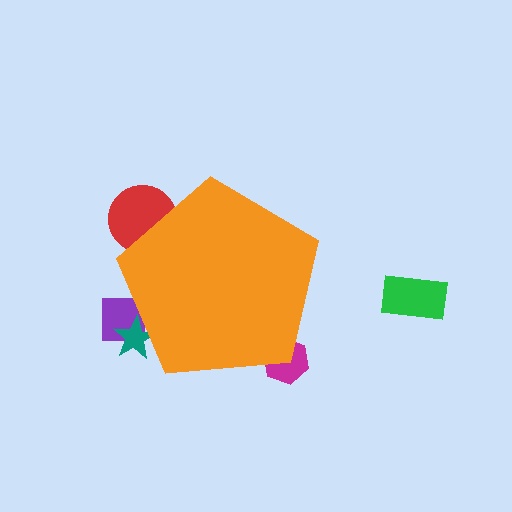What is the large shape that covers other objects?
An orange pentagon.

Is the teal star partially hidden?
Yes, the teal star is partially hidden behind the orange pentagon.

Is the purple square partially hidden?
Yes, the purple square is partially hidden behind the orange pentagon.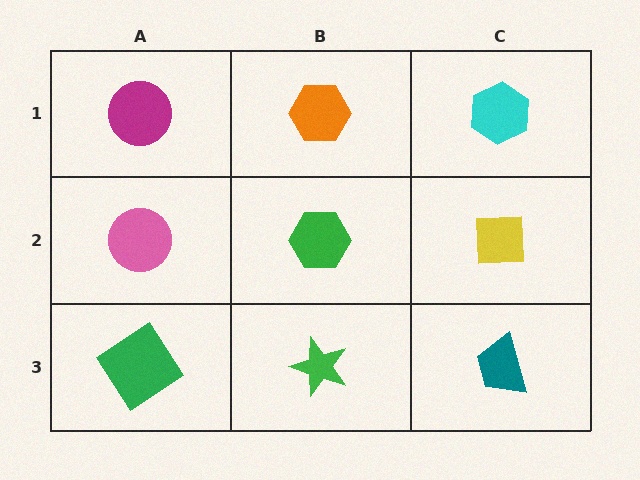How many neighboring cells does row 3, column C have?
2.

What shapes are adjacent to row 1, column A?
A pink circle (row 2, column A), an orange hexagon (row 1, column B).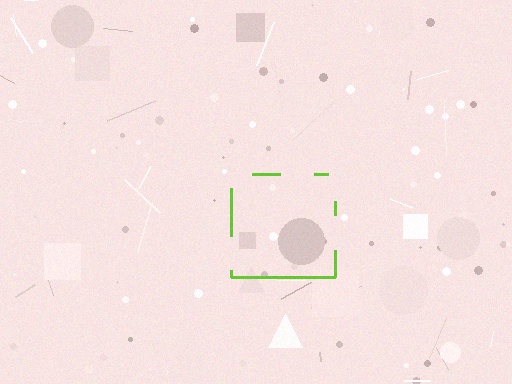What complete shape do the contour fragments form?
The contour fragments form a square.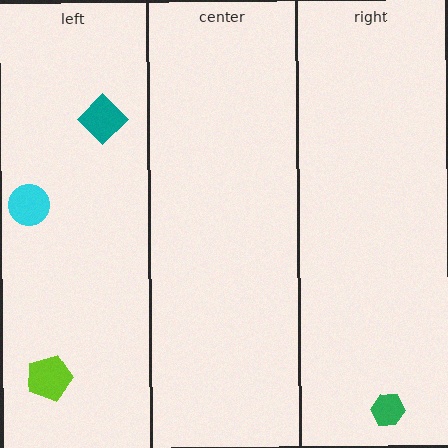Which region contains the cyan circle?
The left region.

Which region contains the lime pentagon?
The left region.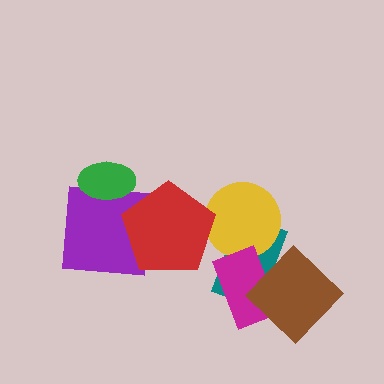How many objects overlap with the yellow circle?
2 objects overlap with the yellow circle.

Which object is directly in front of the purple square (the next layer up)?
The green ellipse is directly in front of the purple square.